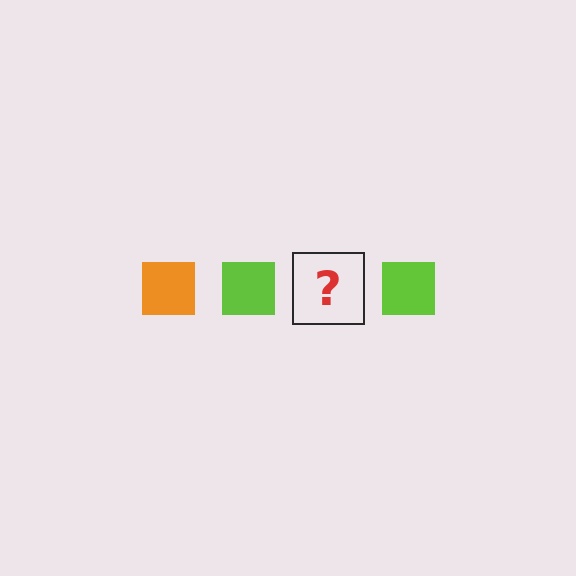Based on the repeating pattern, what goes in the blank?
The blank should be an orange square.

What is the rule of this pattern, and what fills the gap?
The rule is that the pattern cycles through orange, lime squares. The gap should be filled with an orange square.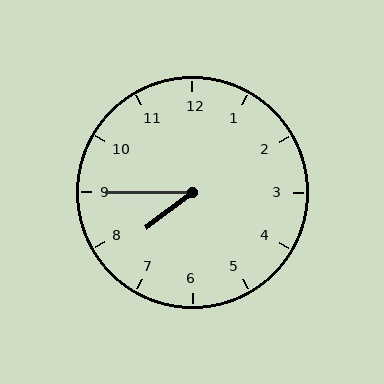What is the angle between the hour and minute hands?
Approximately 38 degrees.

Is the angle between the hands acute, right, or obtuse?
It is acute.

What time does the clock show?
7:45.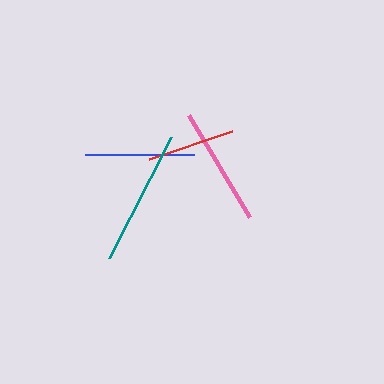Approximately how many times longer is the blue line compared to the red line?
The blue line is approximately 1.3 times the length of the red line.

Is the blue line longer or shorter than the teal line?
The teal line is longer than the blue line.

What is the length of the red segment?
The red segment is approximately 87 pixels long.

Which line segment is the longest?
The teal line is the longest at approximately 136 pixels.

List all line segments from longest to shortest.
From longest to shortest: teal, pink, blue, red.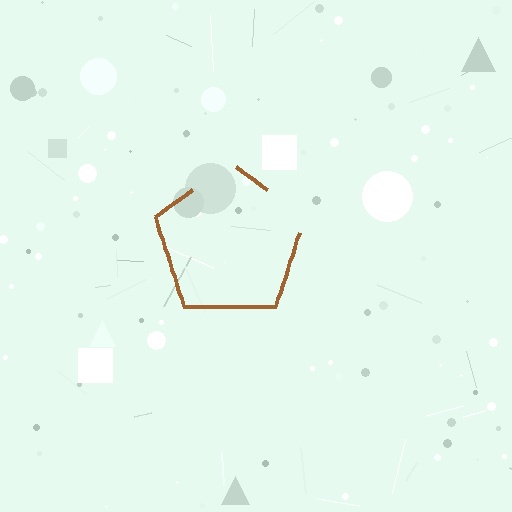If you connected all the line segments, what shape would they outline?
They would outline a pentagon.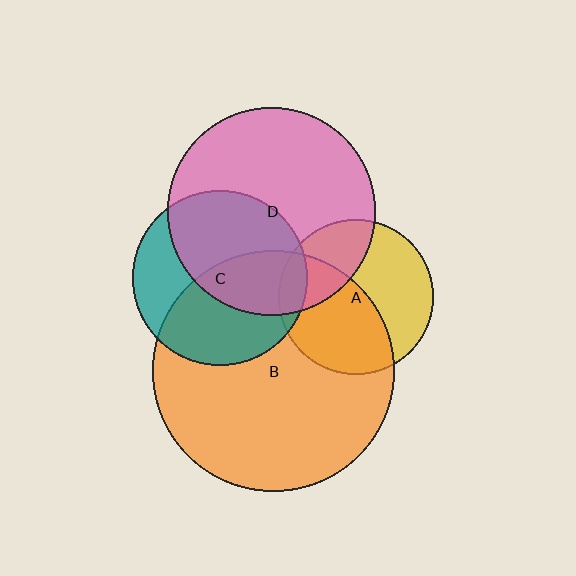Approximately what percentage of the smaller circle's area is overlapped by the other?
Approximately 50%.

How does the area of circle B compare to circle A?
Approximately 2.4 times.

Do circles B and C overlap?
Yes.